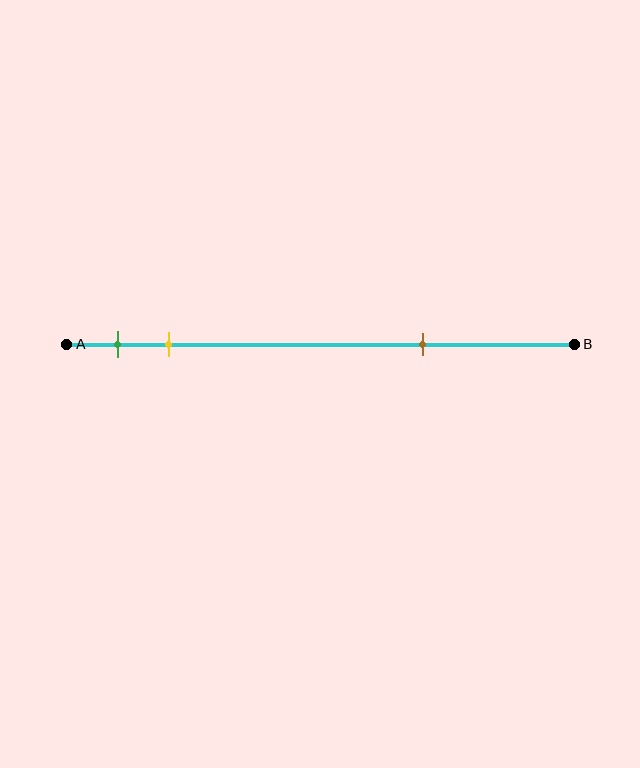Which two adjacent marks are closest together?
The green and yellow marks are the closest adjacent pair.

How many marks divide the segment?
There are 3 marks dividing the segment.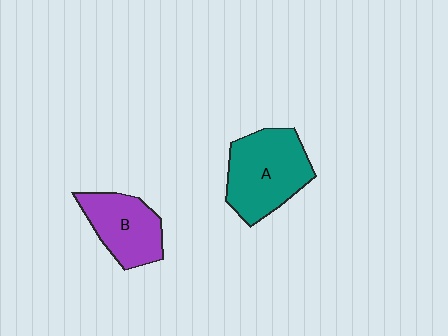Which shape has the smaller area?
Shape B (purple).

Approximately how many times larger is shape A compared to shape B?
Approximately 1.3 times.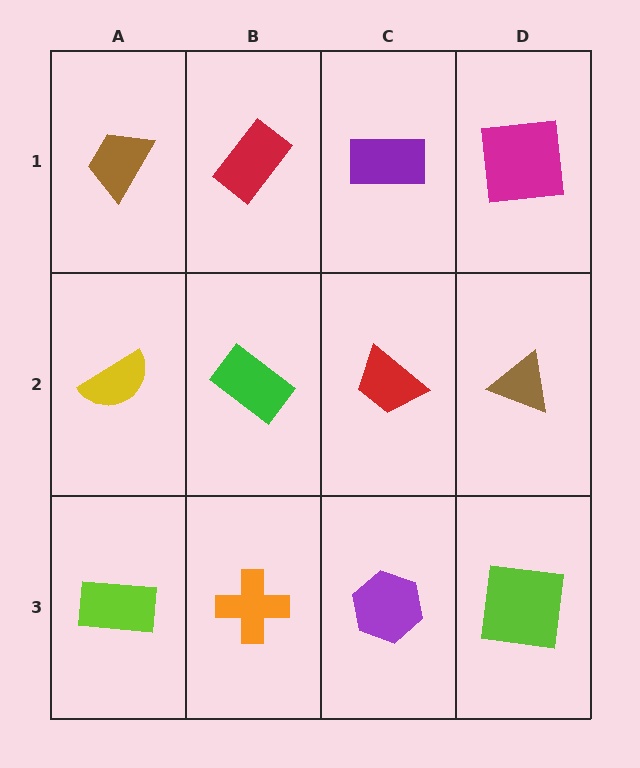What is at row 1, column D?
A magenta square.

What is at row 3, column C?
A purple hexagon.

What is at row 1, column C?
A purple rectangle.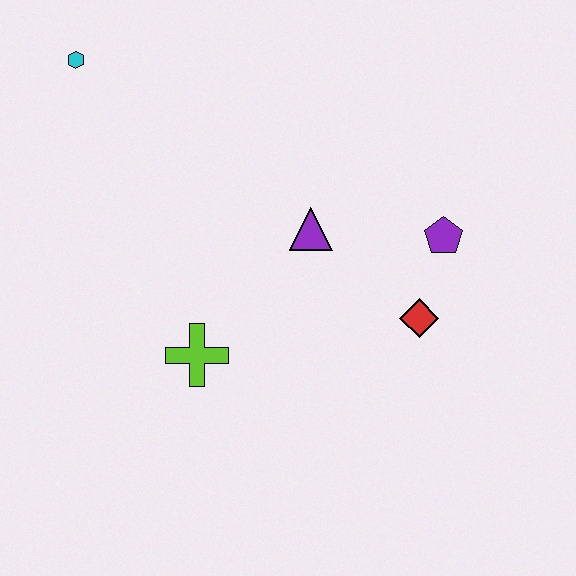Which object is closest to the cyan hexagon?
The purple triangle is closest to the cyan hexagon.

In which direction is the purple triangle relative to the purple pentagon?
The purple triangle is to the left of the purple pentagon.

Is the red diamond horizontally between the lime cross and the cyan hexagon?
No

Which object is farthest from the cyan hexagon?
The red diamond is farthest from the cyan hexagon.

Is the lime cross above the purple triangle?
No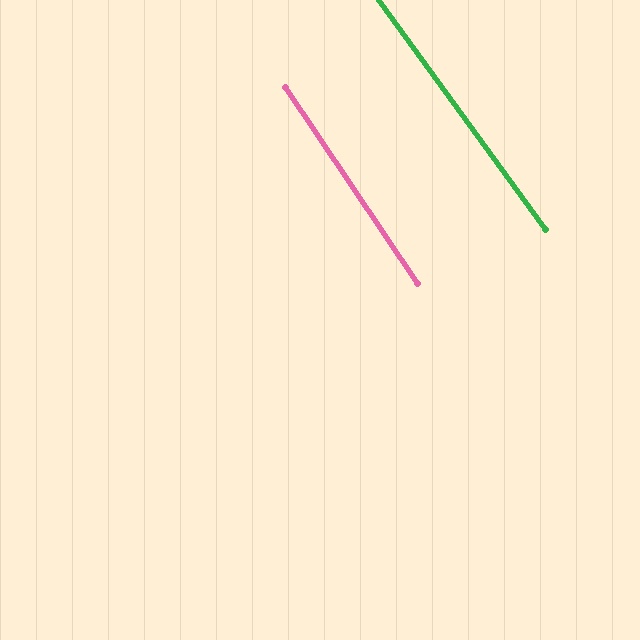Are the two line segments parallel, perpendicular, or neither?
Parallel — their directions differ by only 1.9°.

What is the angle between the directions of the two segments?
Approximately 2 degrees.